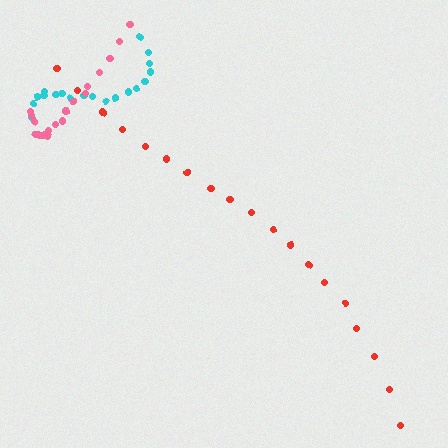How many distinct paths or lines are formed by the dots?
There are 3 distinct paths.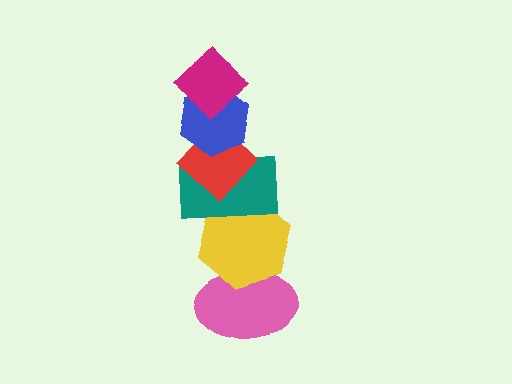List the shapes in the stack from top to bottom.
From top to bottom: the magenta diamond, the blue hexagon, the red diamond, the teal rectangle, the yellow hexagon, the pink ellipse.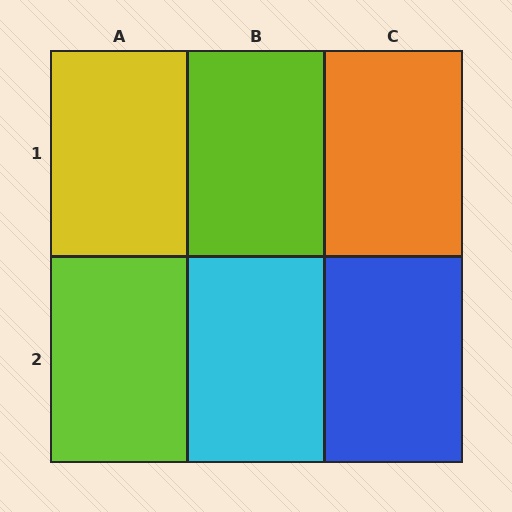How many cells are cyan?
1 cell is cyan.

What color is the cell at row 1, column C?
Orange.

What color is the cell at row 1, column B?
Lime.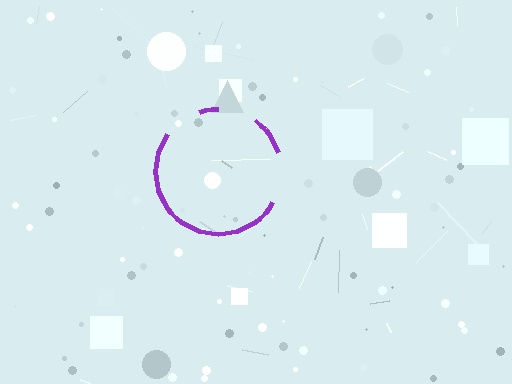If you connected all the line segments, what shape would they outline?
They would outline a circle.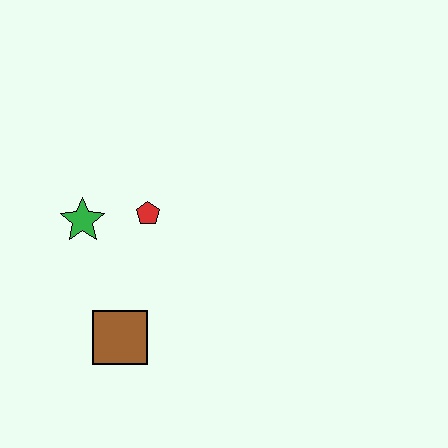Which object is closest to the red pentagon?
The green star is closest to the red pentagon.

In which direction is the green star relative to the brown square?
The green star is above the brown square.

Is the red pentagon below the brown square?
No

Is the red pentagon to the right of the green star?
Yes